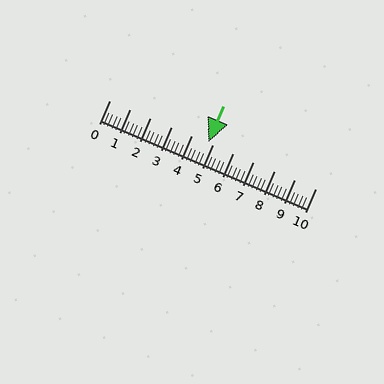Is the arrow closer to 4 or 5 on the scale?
The arrow is closer to 5.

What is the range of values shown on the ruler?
The ruler shows values from 0 to 10.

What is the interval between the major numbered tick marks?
The major tick marks are spaced 1 units apart.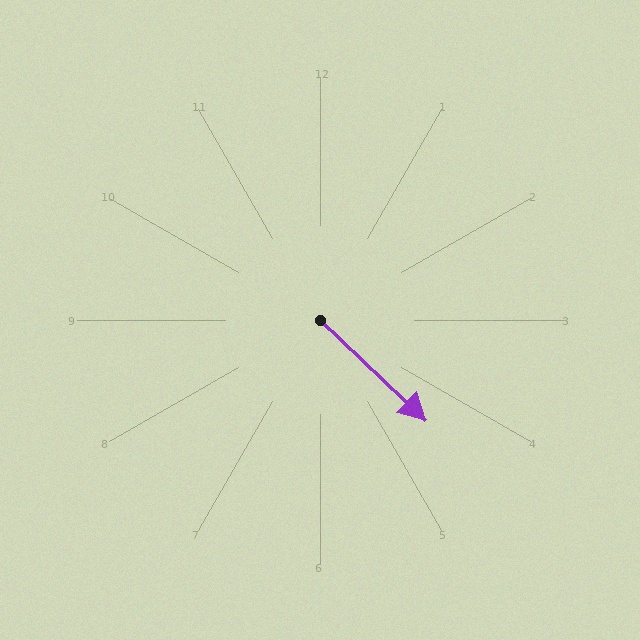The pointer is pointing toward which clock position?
Roughly 4 o'clock.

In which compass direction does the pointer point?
Southeast.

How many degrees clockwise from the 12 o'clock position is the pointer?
Approximately 134 degrees.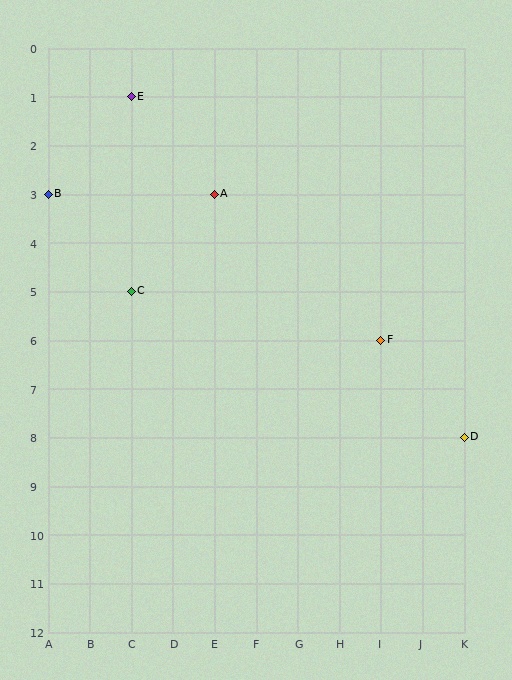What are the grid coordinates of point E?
Point E is at grid coordinates (C, 1).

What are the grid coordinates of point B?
Point B is at grid coordinates (A, 3).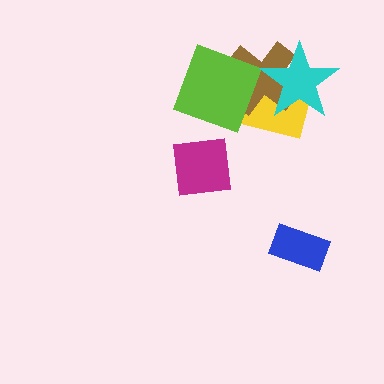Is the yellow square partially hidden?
Yes, it is partially covered by another shape.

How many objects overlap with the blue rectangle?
0 objects overlap with the blue rectangle.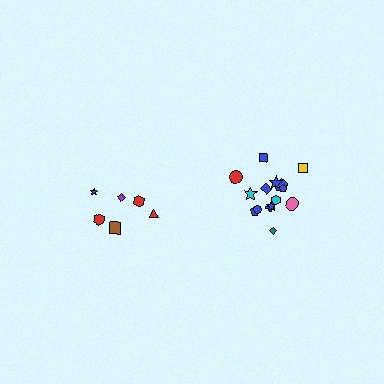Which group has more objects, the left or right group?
The right group.